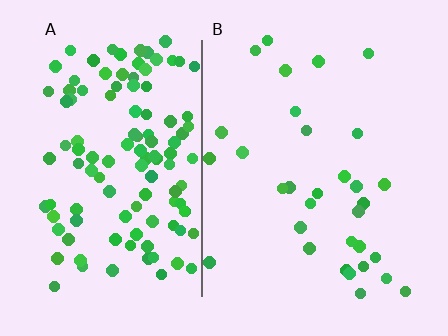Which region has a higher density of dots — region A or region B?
A (the left).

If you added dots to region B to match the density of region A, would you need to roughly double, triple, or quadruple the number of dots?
Approximately quadruple.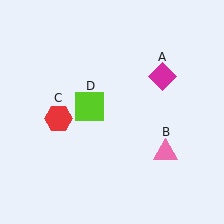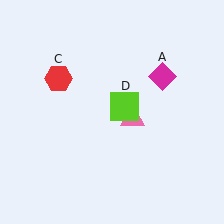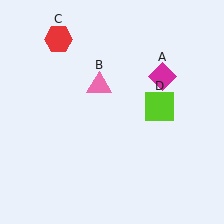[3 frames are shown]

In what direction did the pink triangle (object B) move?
The pink triangle (object B) moved up and to the left.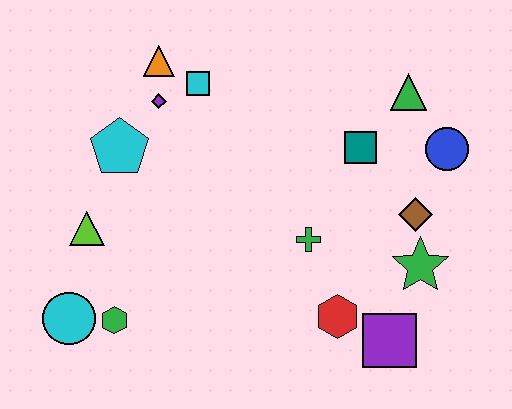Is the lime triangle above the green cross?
Yes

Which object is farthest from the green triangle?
The cyan circle is farthest from the green triangle.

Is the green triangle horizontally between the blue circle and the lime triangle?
Yes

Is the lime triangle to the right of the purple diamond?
No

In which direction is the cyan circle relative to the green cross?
The cyan circle is to the left of the green cross.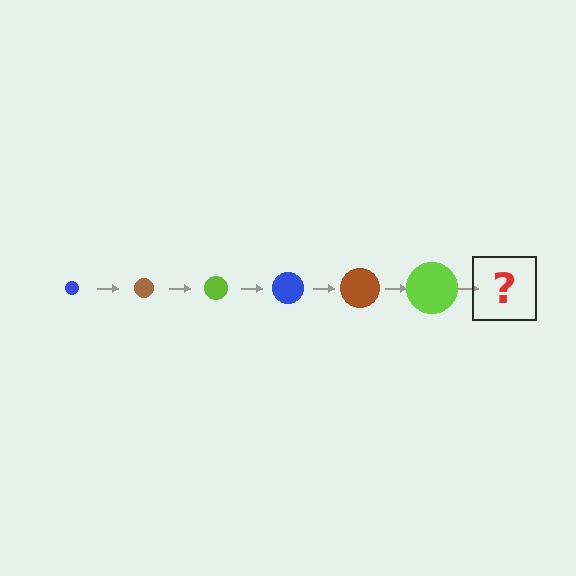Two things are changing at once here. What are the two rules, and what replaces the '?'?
The two rules are that the circle grows larger each step and the color cycles through blue, brown, and lime. The '?' should be a blue circle, larger than the previous one.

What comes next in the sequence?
The next element should be a blue circle, larger than the previous one.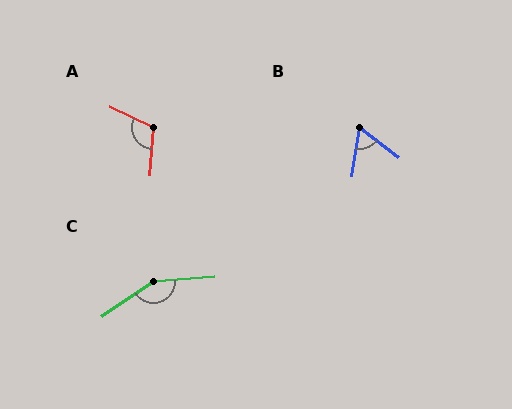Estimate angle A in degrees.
Approximately 111 degrees.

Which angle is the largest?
C, at approximately 151 degrees.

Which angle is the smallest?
B, at approximately 61 degrees.